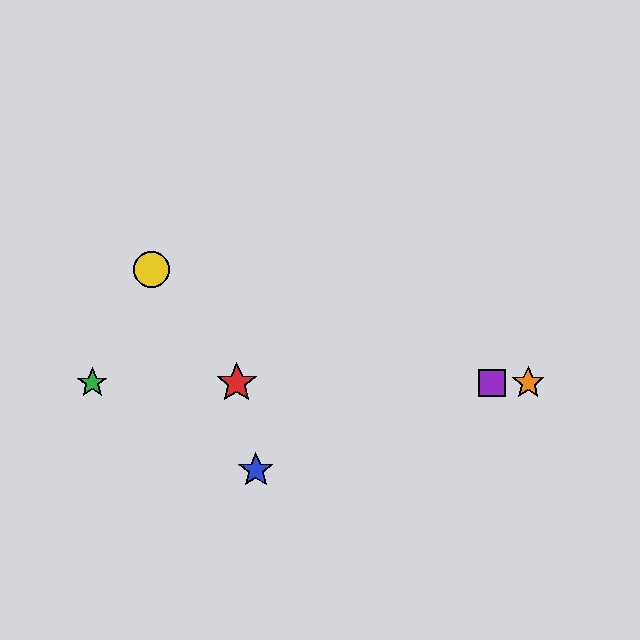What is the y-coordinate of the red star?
The red star is at y≈383.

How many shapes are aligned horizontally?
4 shapes (the red star, the green star, the purple square, the orange star) are aligned horizontally.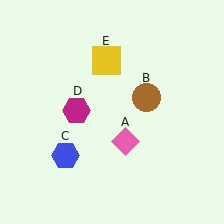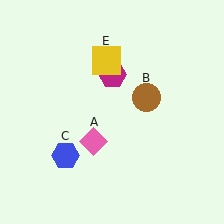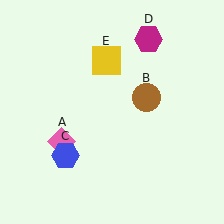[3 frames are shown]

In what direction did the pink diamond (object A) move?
The pink diamond (object A) moved left.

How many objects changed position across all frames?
2 objects changed position: pink diamond (object A), magenta hexagon (object D).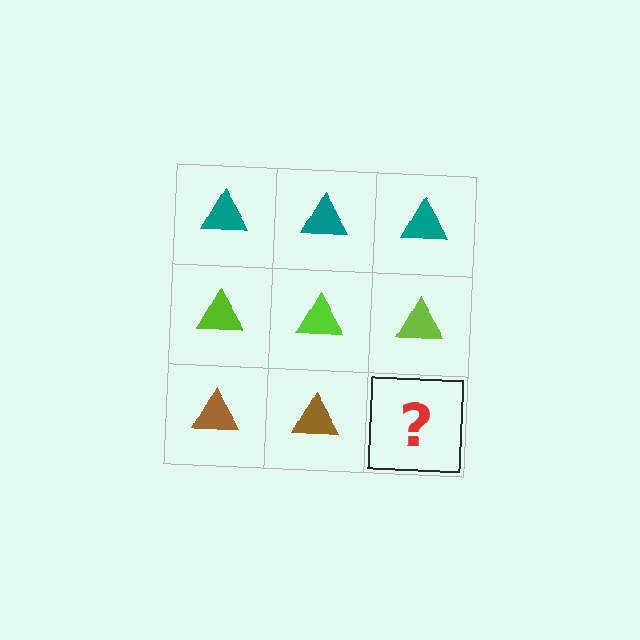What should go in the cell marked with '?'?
The missing cell should contain a brown triangle.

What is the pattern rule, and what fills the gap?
The rule is that each row has a consistent color. The gap should be filled with a brown triangle.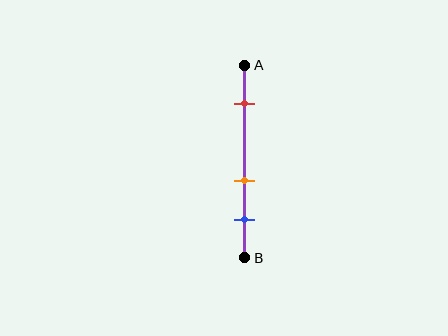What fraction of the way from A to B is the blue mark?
The blue mark is approximately 80% (0.8) of the way from A to B.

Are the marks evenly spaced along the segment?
No, the marks are not evenly spaced.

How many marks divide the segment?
There are 3 marks dividing the segment.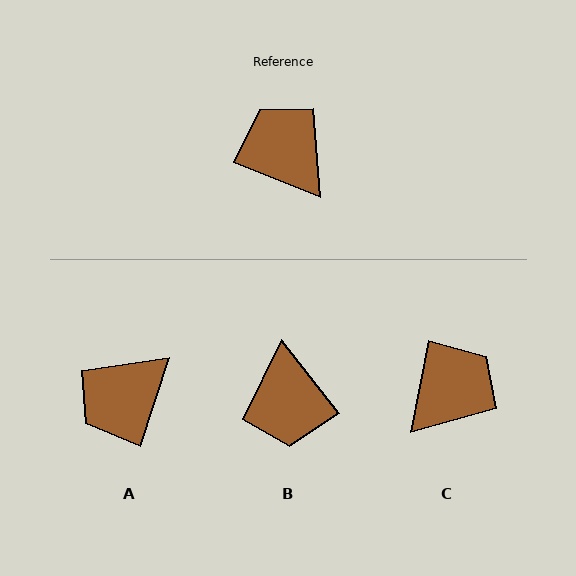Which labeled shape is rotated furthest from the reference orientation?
B, about 149 degrees away.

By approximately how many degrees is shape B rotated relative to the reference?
Approximately 149 degrees counter-clockwise.